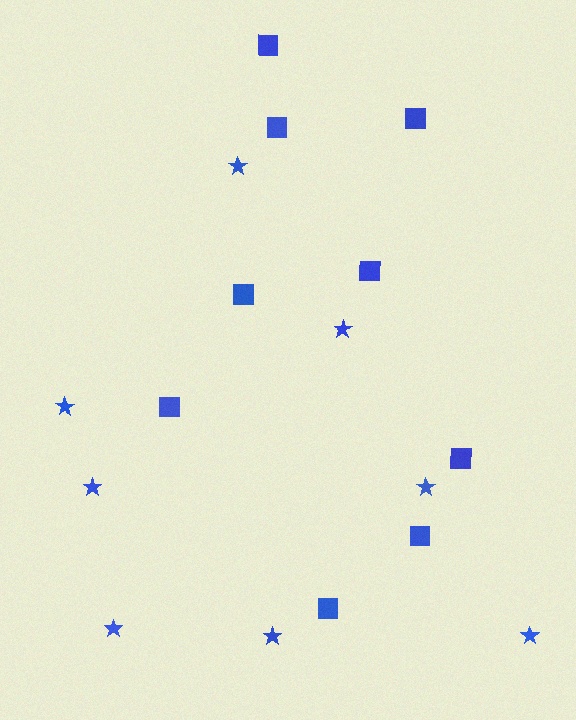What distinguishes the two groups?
There are 2 groups: one group of squares (9) and one group of stars (8).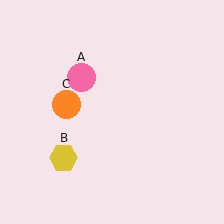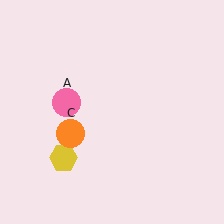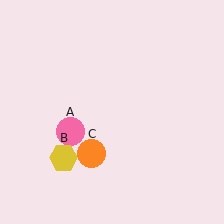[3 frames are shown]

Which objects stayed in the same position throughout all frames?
Yellow hexagon (object B) remained stationary.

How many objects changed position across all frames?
2 objects changed position: pink circle (object A), orange circle (object C).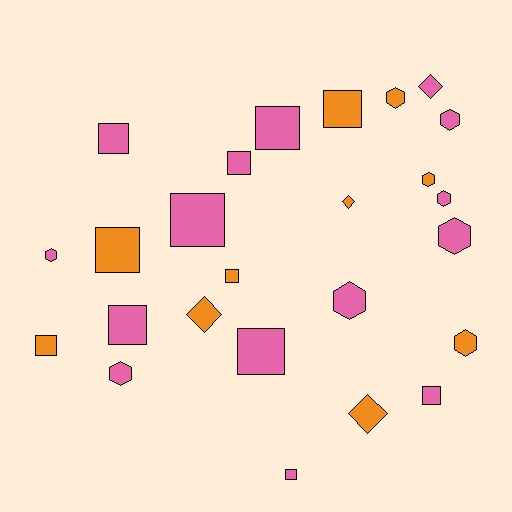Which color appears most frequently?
Pink, with 15 objects.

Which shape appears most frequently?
Square, with 12 objects.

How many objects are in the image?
There are 25 objects.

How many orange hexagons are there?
There are 3 orange hexagons.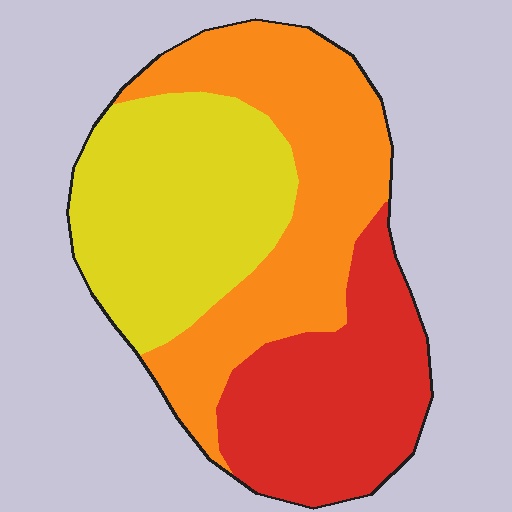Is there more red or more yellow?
Yellow.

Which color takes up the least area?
Red, at roughly 30%.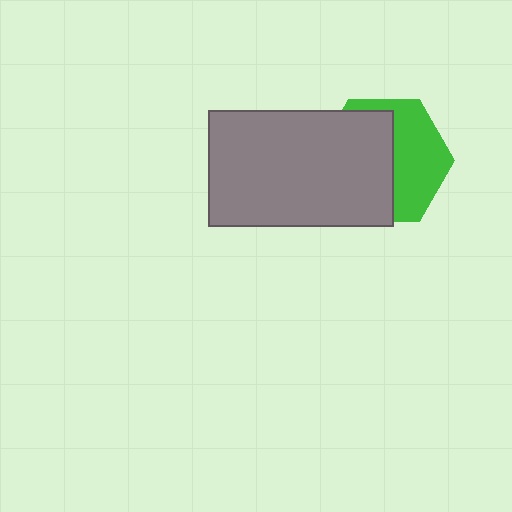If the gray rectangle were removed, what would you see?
You would see the complete green hexagon.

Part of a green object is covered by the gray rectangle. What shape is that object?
It is a hexagon.